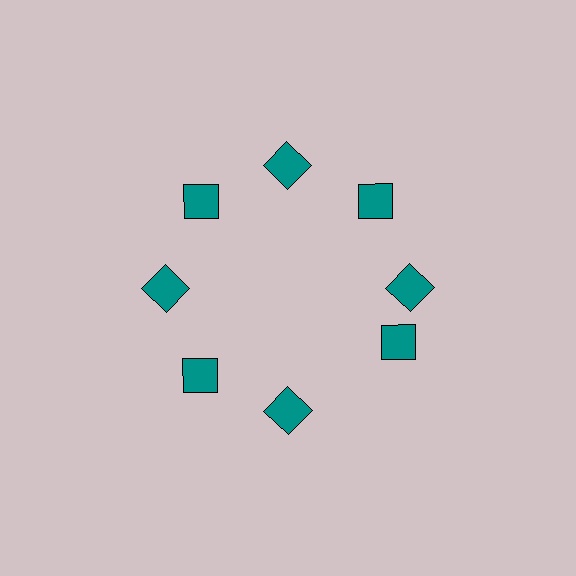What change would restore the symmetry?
The symmetry would be restored by rotating it back into even spacing with its neighbors so that all 8 diamonds sit at equal angles and equal distance from the center.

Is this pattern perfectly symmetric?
No. The 8 teal diamonds are arranged in a ring, but one element near the 4 o'clock position is rotated out of alignment along the ring, breaking the 8-fold rotational symmetry.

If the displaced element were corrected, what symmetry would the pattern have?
It would have 8-fold rotational symmetry — the pattern would map onto itself every 45 degrees.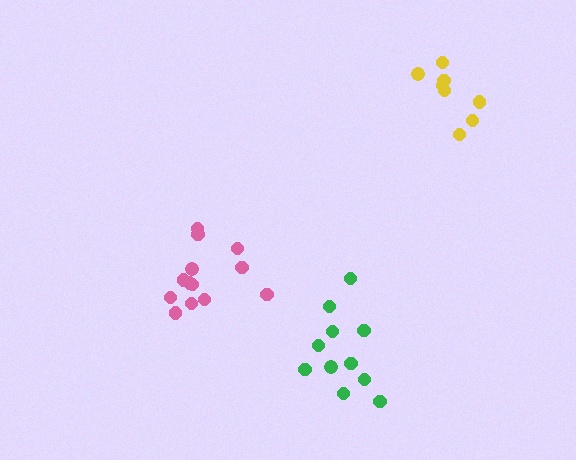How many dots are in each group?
Group 1: 11 dots, Group 2: 13 dots, Group 3: 8 dots (32 total).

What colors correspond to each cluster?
The clusters are colored: green, pink, yellow.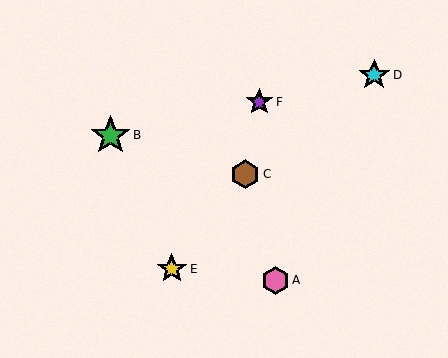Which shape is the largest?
The green star (labeled B) is the largest.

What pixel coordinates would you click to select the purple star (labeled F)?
Click at (259, 102) to select the purple star F.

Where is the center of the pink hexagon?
The center of the pink hexagon is at (275, 281).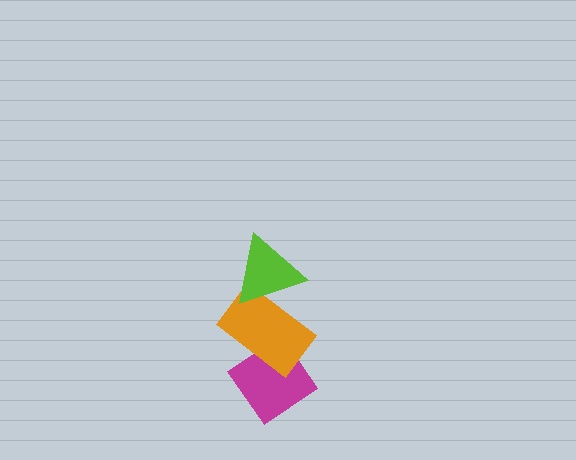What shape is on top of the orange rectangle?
The lime triangle is on top of the orange rectangle.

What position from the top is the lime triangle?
The lime triangle is 1st from the top.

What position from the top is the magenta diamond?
The magenta diamond is 3rd from the top.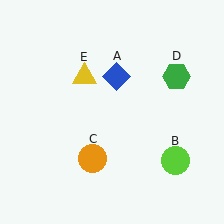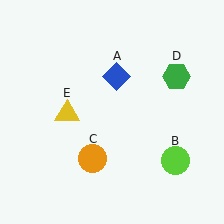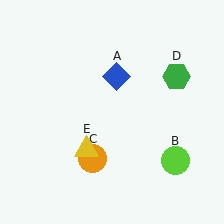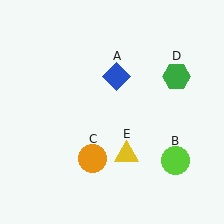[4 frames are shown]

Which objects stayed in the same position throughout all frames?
Blue diamond (object A) and lime circle (object B) and orange circle (object C) and green hexagon (object D) remained stationary.